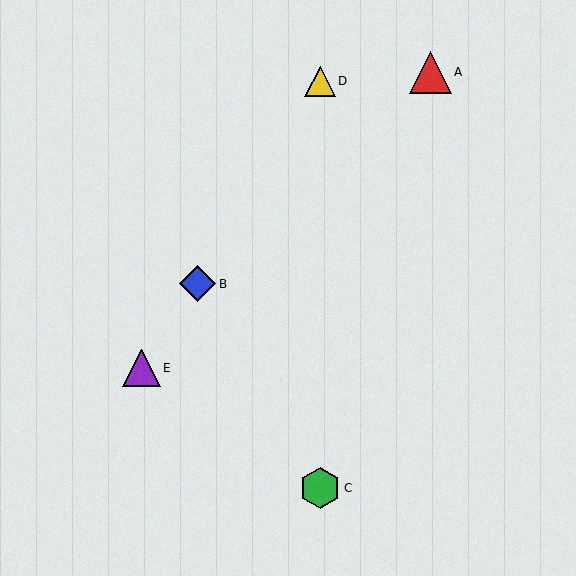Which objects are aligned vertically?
Objects C, D are aligned vertically.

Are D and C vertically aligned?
Yes, both are at x≈320.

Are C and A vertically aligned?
No, C is at x≈320 and A is at x≈431.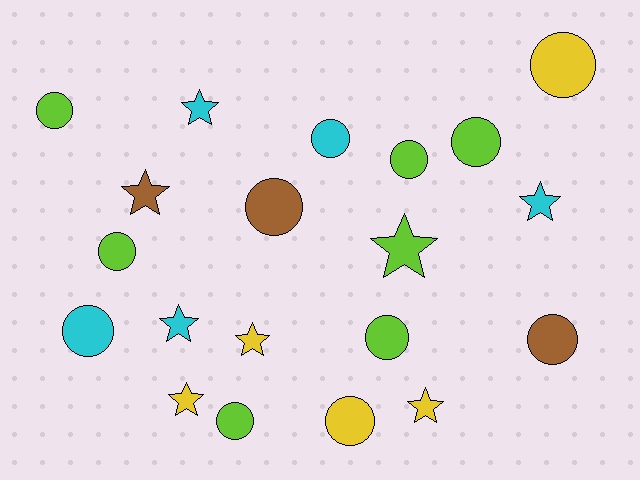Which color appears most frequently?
Lime, with 7 objects.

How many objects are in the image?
There are 20 objects.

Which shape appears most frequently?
Circle, with 12 objects.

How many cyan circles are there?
There are 2 cyan circles.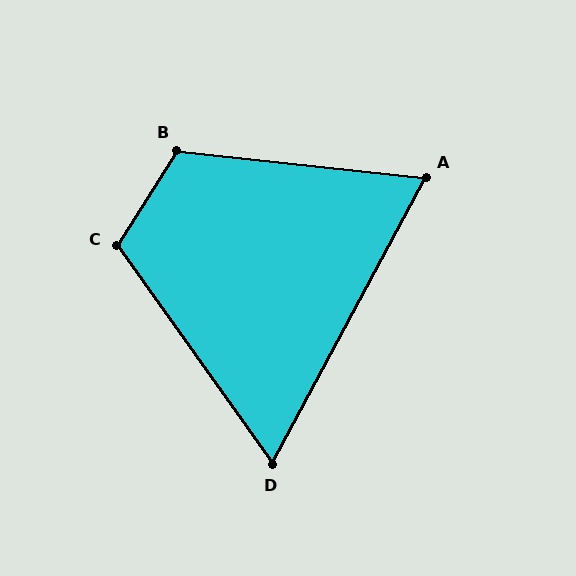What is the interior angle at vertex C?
Approximately 112 degrees (obtuse).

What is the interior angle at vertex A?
Approximately 68 degrees (acute).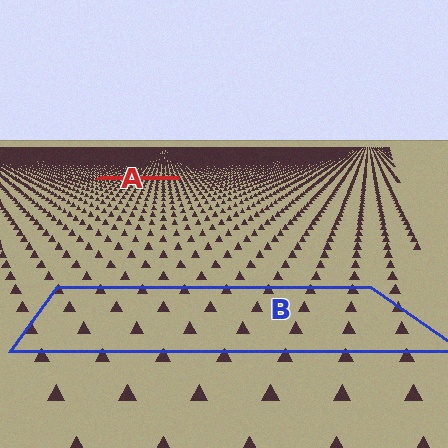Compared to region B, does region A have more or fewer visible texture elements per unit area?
Region A has more texture elements per unit area — they are packed more densely because it is farther away.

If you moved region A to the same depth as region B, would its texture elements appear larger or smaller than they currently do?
They would appear larger. At a closer depth, the same texture elements are projected at a bigger on-screen size.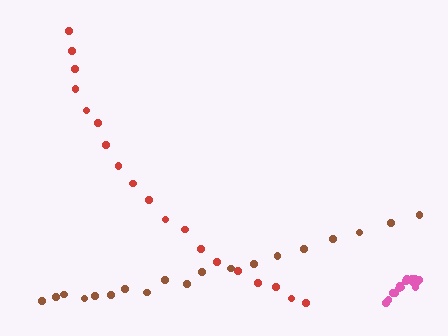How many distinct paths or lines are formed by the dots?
There are 3 distinct paths.